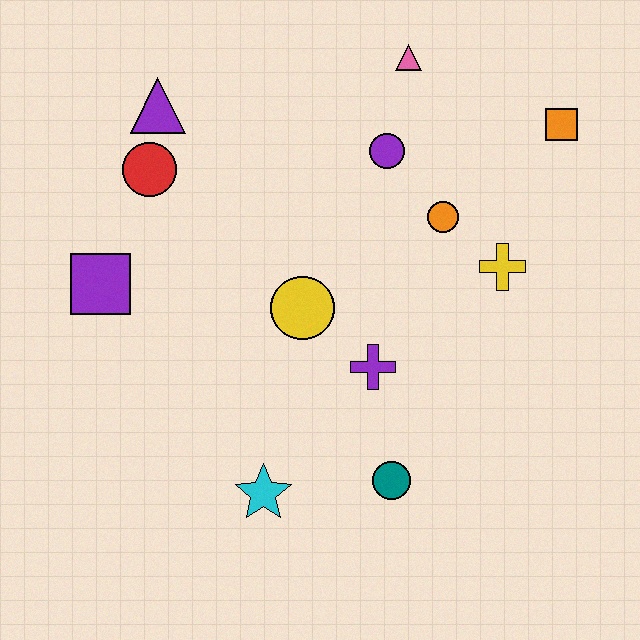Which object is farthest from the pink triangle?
The cyan star is farthest from the pink triangle.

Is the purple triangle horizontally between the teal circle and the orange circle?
No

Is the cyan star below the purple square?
Yes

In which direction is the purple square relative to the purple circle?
The purple square is to the left of the purple circle.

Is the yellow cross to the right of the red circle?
Yes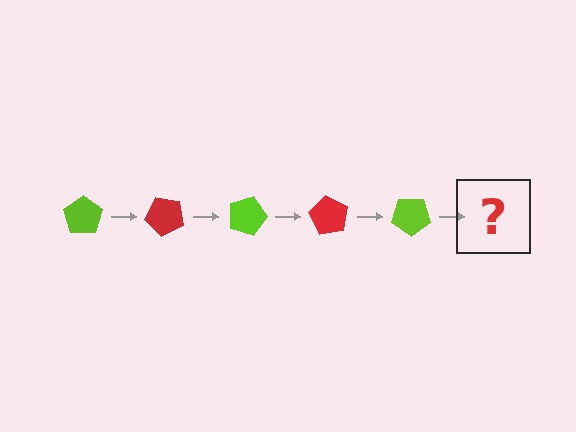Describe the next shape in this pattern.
It should be a red pentagon, rotated 225 degrees from the start.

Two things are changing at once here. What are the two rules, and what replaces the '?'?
The two rules are that it rotates 45 degrees each step and the color cycles through lime and red. The '?' should be a red pentagon, rotated 225 degrees from the start.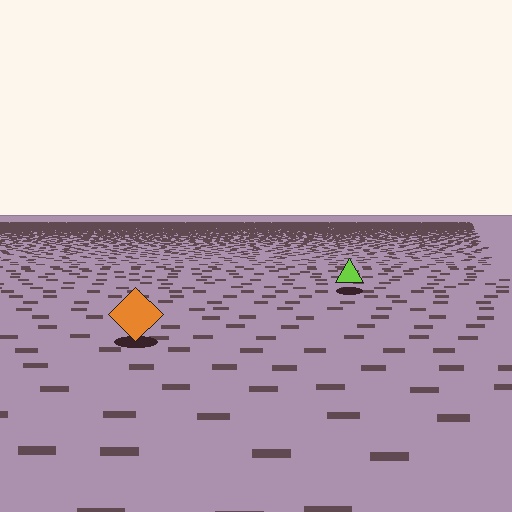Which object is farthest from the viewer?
The lime triangle is farthest from the viewer. It appears smaller and the ground texture around it is denser.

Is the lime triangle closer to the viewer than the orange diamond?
No. The orange diamond is closer — you can tell from the texture gradient: the ground texture is coarser near it.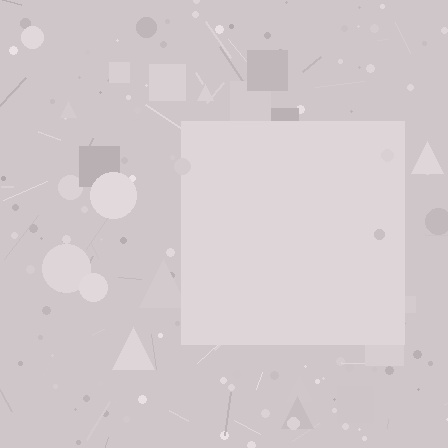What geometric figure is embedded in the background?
A square is embedded in the background.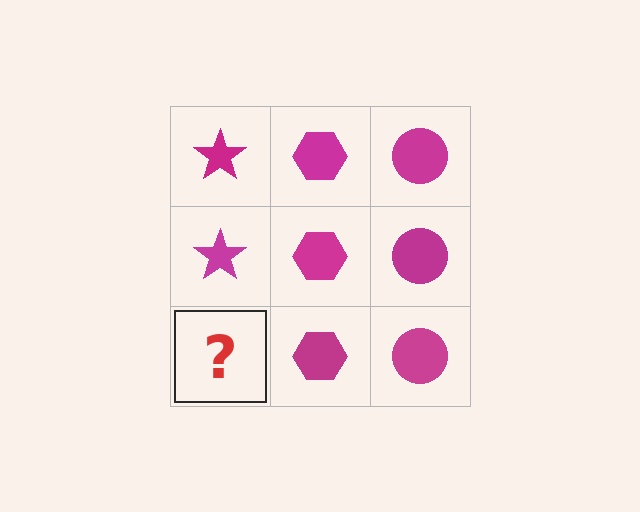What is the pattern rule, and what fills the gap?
The rule is that each column has a consistent shape. The gap should be filled with a magenta star.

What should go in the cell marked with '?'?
The missing cell should contain a magenta star.